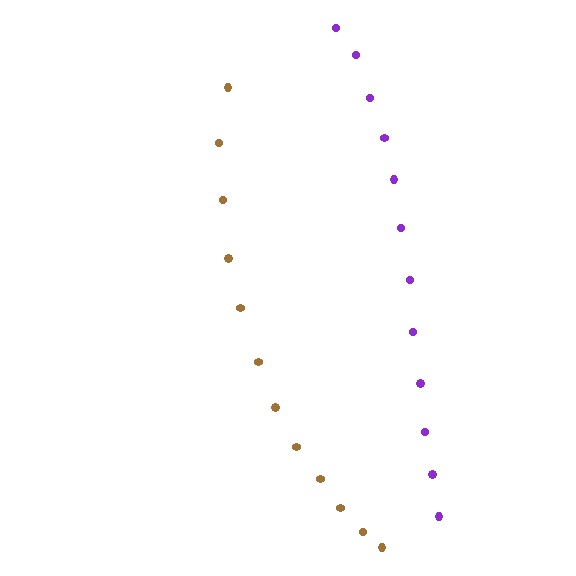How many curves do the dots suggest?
There are 2 distinct paths.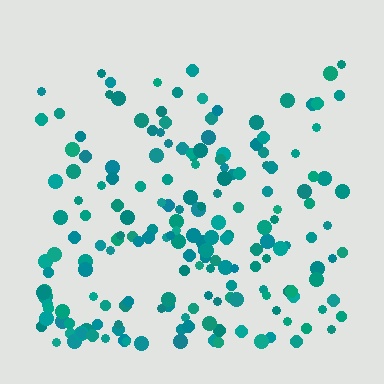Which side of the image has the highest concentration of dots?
The bottom.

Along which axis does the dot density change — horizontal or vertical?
Vertical.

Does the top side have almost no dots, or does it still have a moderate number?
Still a moderate number, just noticeably fewer than the bottom.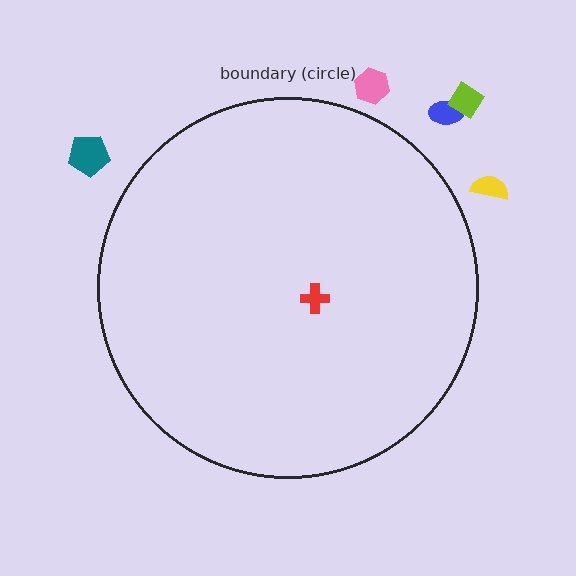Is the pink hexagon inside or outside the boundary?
Outside.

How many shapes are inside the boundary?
1 inside, 5 outside.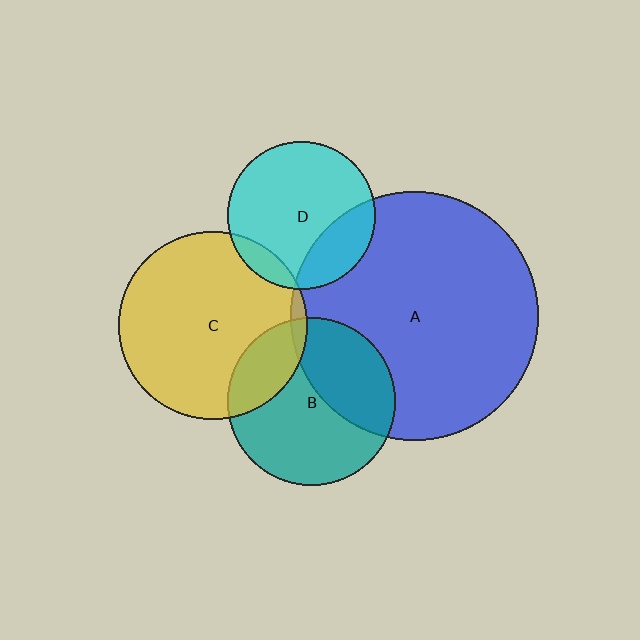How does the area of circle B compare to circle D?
Approximately 1.3 times.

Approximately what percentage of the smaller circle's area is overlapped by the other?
Approximately 35%.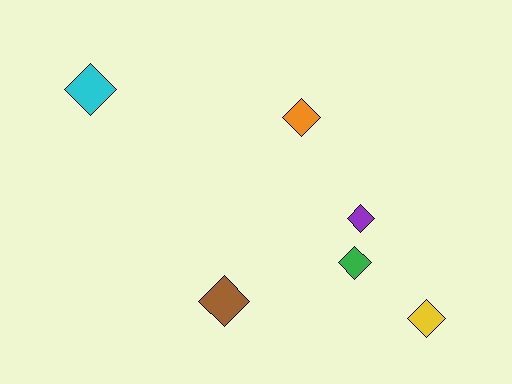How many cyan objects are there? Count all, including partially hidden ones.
There is 1 cyan object.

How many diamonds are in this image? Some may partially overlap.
There are 6 diamonds.